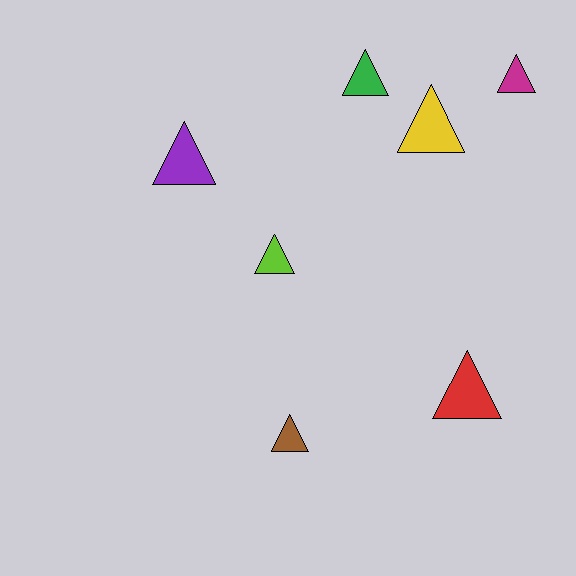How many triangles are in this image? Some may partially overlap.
There are 7 triangles.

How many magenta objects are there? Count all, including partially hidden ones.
There is 1 magenta object.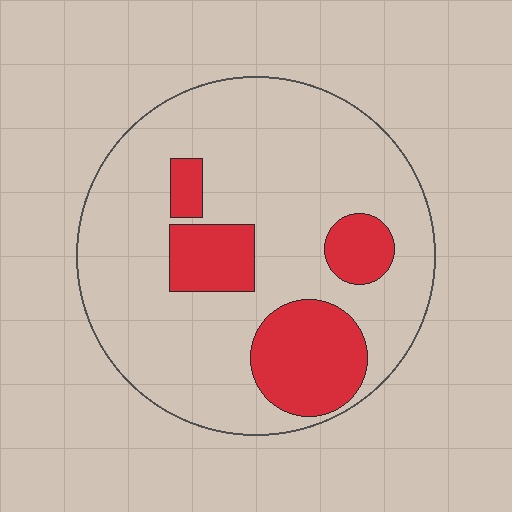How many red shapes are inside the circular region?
4.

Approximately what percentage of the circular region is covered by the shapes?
Approximately 20%.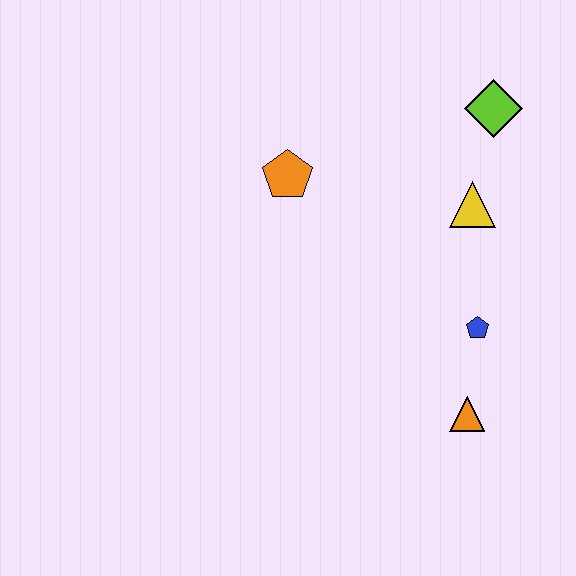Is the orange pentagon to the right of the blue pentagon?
No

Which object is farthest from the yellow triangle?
The orange triangle is farthest from the yellow triangle.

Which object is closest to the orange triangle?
The blue pentagon is closest to the orange triangle.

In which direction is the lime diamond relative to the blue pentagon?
The lime diamond is above the blue pentagon.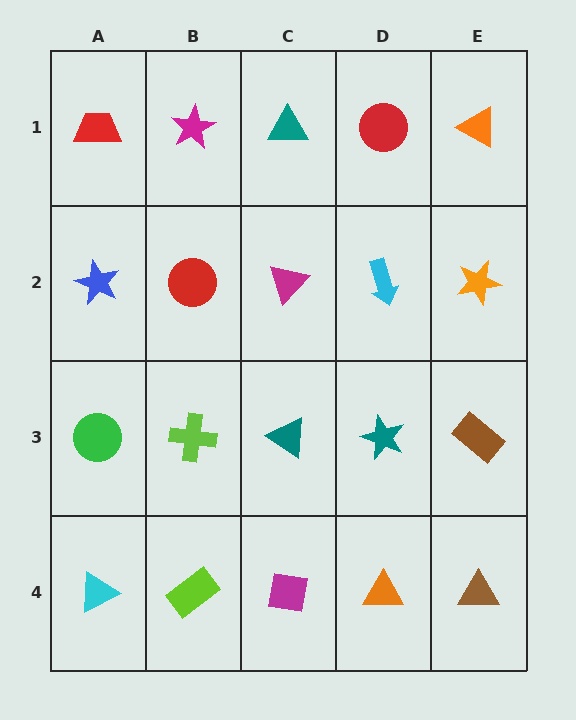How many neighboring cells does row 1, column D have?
3.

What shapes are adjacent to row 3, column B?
A red circle (row 2, column B), a lime rectangle (row 4, column B), a green circle (row 3, column A), a teal triangle (row 3, column C).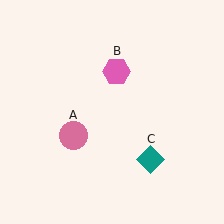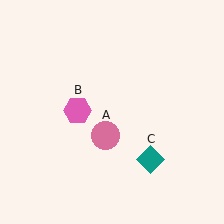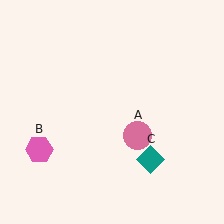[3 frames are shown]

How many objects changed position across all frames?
2 objects changed position: pink circle (object A), pink hexagon (object B).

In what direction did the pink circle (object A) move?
The pink circle (object A) moved right.